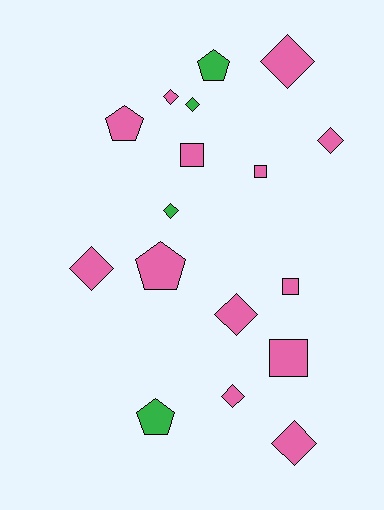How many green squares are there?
There are no green squares.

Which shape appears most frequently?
Diamond, with 9 objects.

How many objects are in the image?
There are 17 objects.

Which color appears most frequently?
Pink, with 13 objects.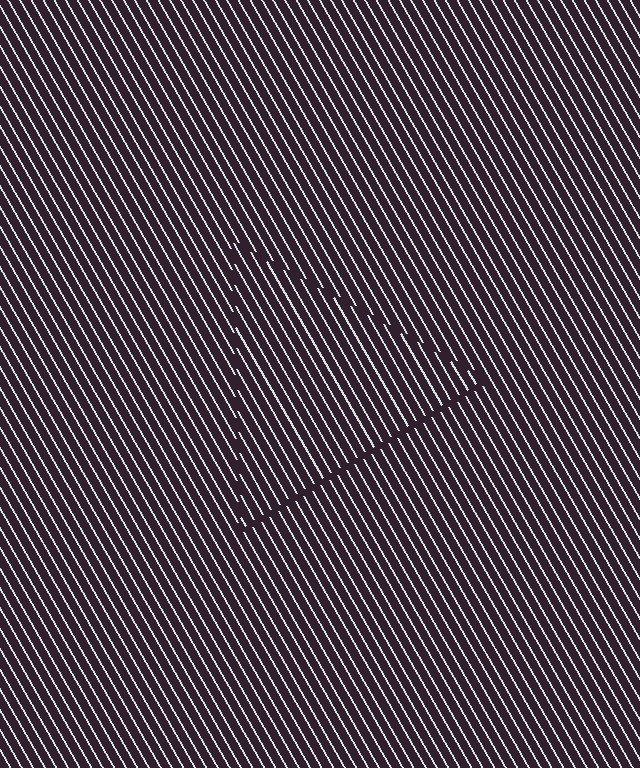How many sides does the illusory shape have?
3 sides — the line-ends trace a triangle.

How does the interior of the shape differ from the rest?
The interior of the shape contains the same grating, shifted by half a period — the contour is defined by the phase discontinuity where line-ends from the inner and outer gratings abut.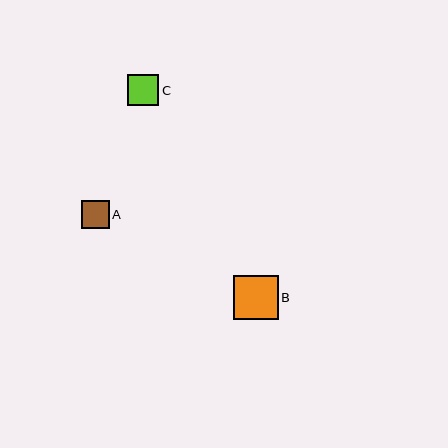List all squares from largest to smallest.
From largest to smallest: B, C, A.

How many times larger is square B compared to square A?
Square B is approximately 1.6 times the size of square A.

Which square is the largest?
Square B is the largest with a size of approximately 44 pixels.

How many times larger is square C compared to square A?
Square C is approximately 1.1 times the size of square A.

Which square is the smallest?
Square A is the smallest with a size of approximately 28 pixels.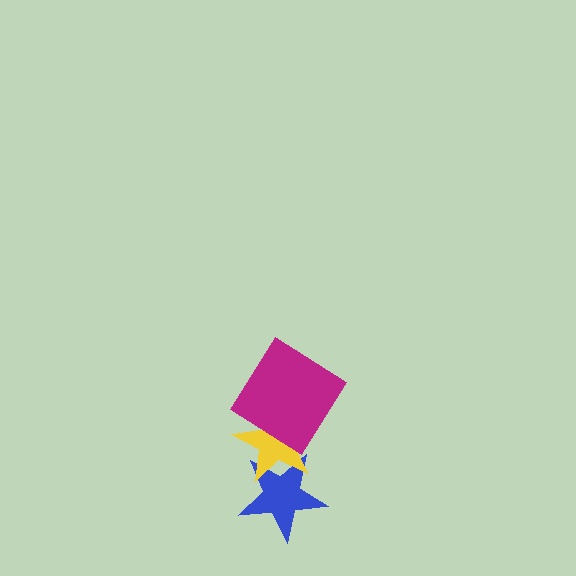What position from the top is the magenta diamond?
The magenta diamond is 1st from the top.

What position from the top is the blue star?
The blue star is 3rd from the top.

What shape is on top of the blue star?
The yellow star is on top of the blue star.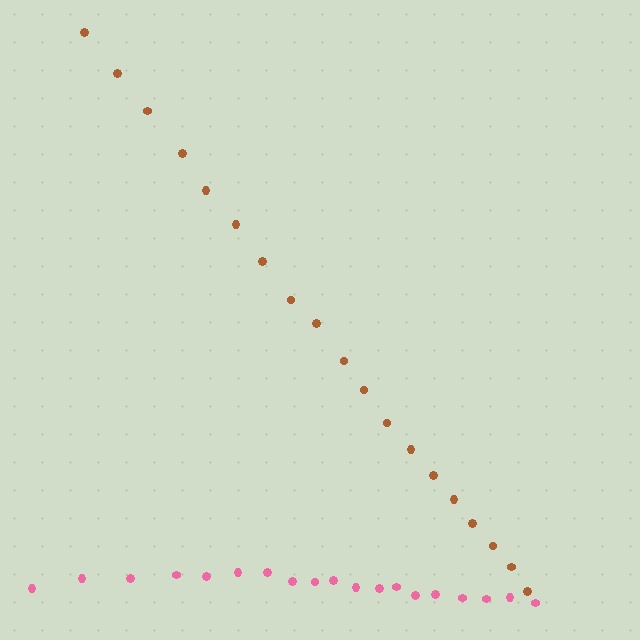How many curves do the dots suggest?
There are 2 distinct paths.